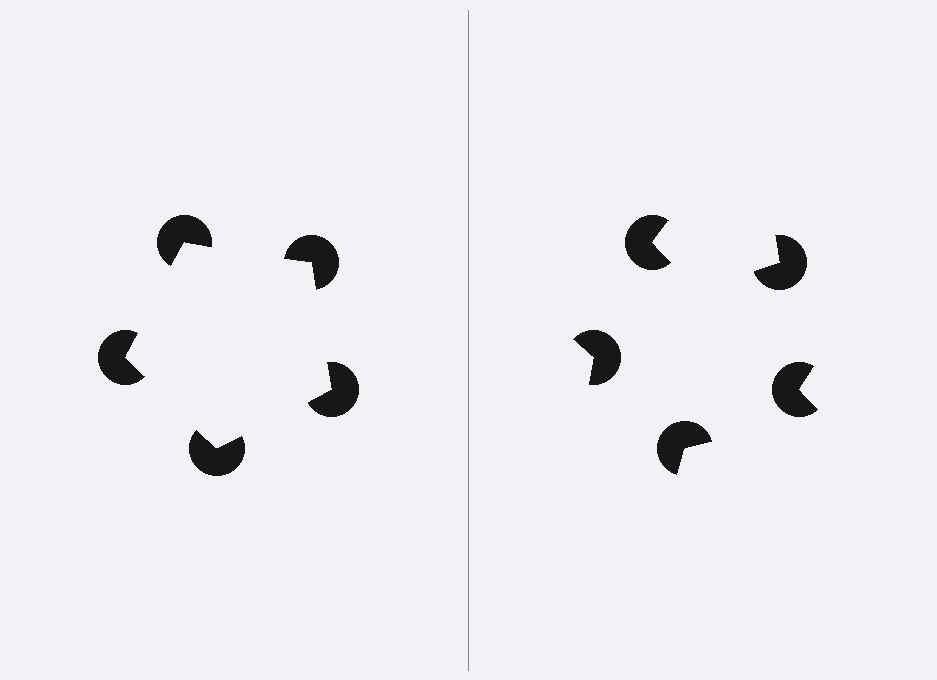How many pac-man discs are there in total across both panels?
10 — 5 on each side.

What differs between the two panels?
The pac-man discs are positioned identically on both sides; only the wedge orientations differ. On the left they align to a pentagon; on the right they are misaligned.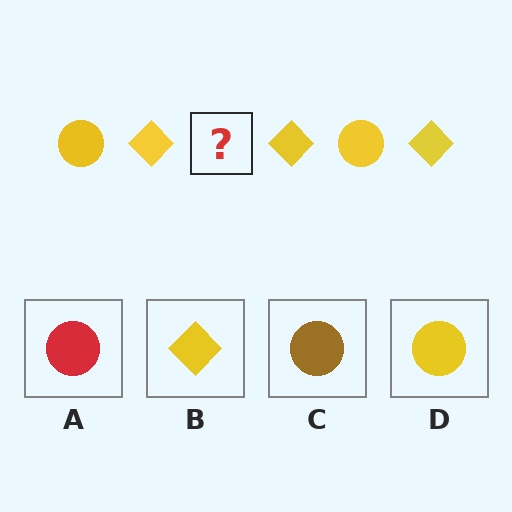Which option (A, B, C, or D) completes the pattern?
D.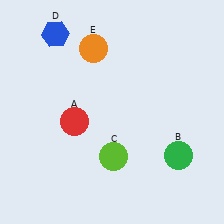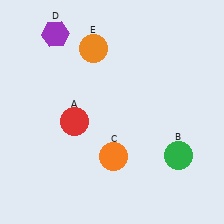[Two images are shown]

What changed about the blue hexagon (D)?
In Image 1, D is blue. In Image 2, it changed to purple.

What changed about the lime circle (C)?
In Image 1, C is lime. In Image 2, it changed to orange.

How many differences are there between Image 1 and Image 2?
There are 2 differences between the two images.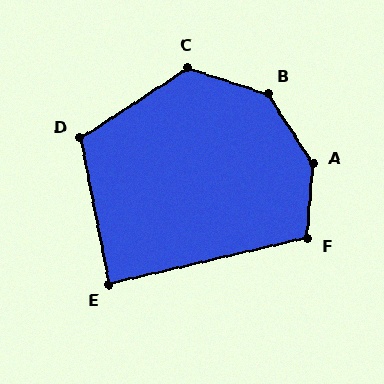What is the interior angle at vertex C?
Approximately 129 degrees (obtuse).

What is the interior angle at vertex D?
Approximately 112 degrees (obtuse).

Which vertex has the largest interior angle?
A, at approximately 143 degrees.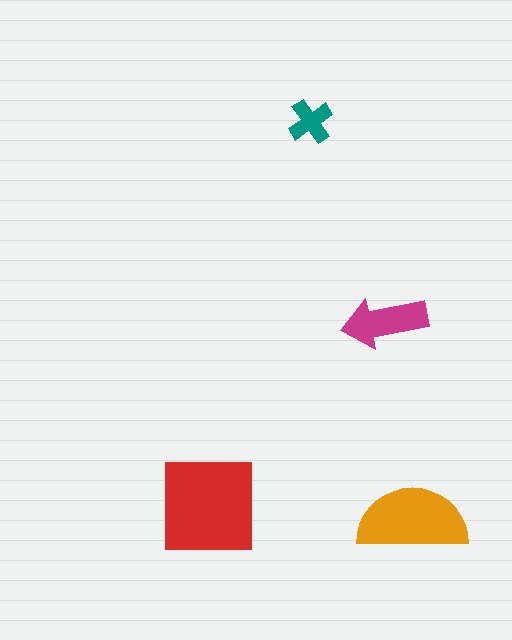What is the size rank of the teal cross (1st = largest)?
4th.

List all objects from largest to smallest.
The red square, the orange semicircle, the magenta arrow, the teal cross.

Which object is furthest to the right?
The orange semicircle is rightmost.